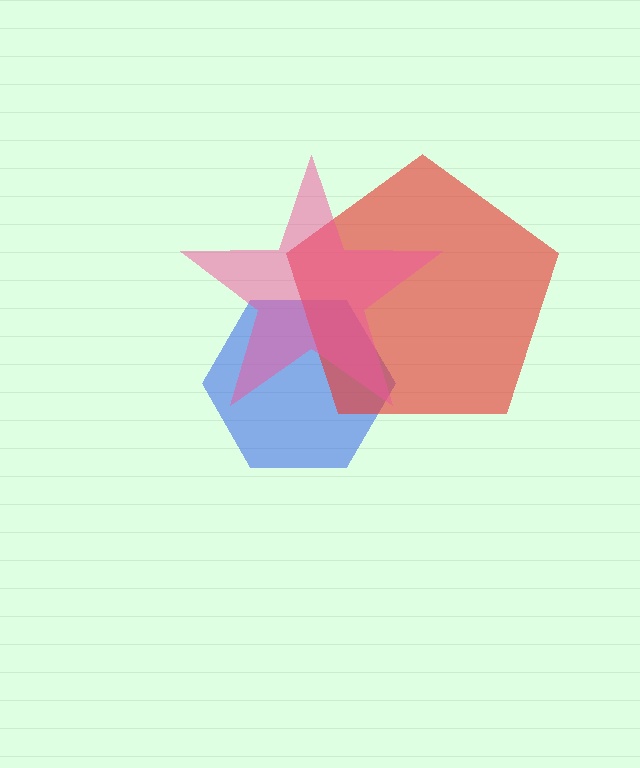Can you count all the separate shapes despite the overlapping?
Yes, there are 3 separate shapes.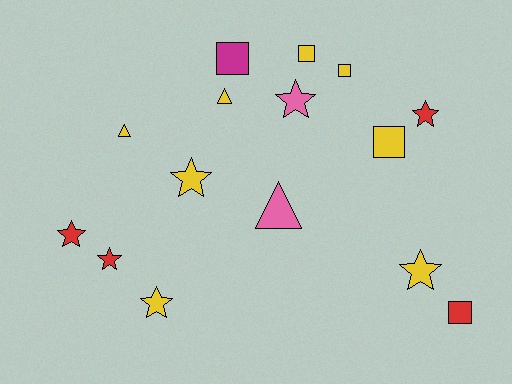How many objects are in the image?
There are 15 objects.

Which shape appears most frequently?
Star, with 7 objects.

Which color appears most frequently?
Yellow, with 8 objects.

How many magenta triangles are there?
There are no magenta triangles.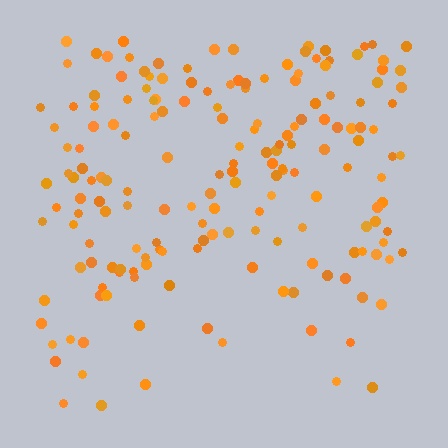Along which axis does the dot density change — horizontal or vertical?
Vertical.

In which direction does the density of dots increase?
From bottom to top, with the top side densest.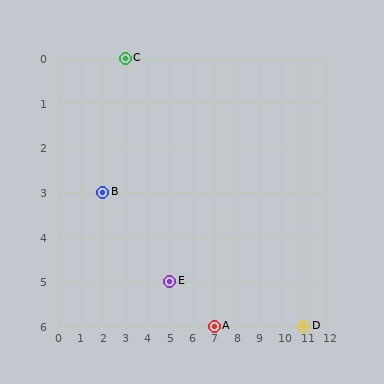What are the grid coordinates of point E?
Point E is at grid coordinates (5, 5).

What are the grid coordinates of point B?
Point B is at grid coordinates (2, 3).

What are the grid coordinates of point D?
Point D is at grid coordinates (11, 6).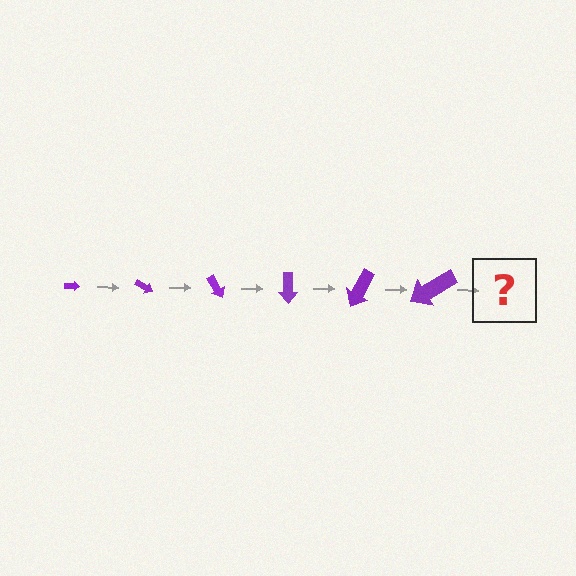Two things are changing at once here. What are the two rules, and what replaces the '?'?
The two rules are that the arrow grows larger each step and it rotates 30 degrees each step. The '?' should be an arrow, larger than the previous one and rotated 180 degrees from the start.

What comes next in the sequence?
The next element should be an arrow, larger than the previous one and rotated 180 degrees from the start.